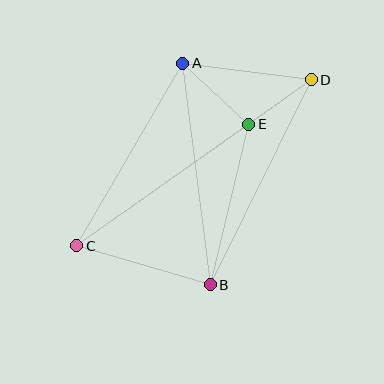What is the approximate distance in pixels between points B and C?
The distance between B and C is approximately 139 pixels.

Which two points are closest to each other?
Points D and E are closest to each other.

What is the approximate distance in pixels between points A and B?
The distance between A and B is approximately 223 pixels.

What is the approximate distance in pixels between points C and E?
The distance between C and E is approximately 210 pixels.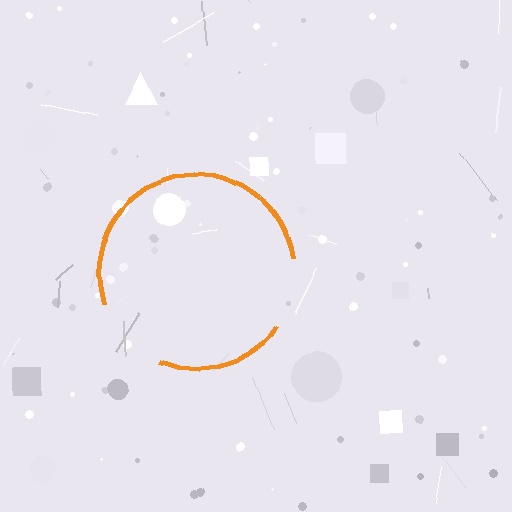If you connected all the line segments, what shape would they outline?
They would outline a circle.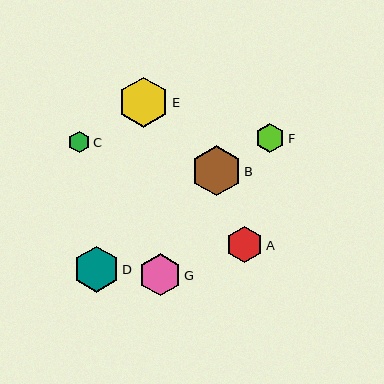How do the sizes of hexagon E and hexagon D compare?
Hexagon E and hexagon D are approximately the same size.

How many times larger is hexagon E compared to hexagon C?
Hexagon E is approximately 2.3 times the size of hexagon C.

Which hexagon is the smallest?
Hexagon C is the smallest with a size of approximately 22 pixels.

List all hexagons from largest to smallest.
From largest to smallest: E, B, D, G, A, F, C.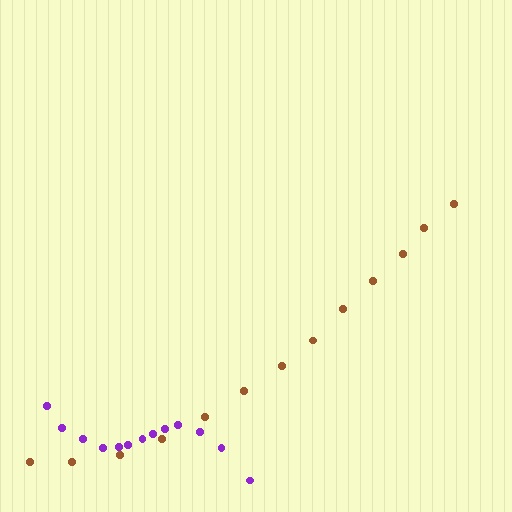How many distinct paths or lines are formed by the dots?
There are 2 distinct paths.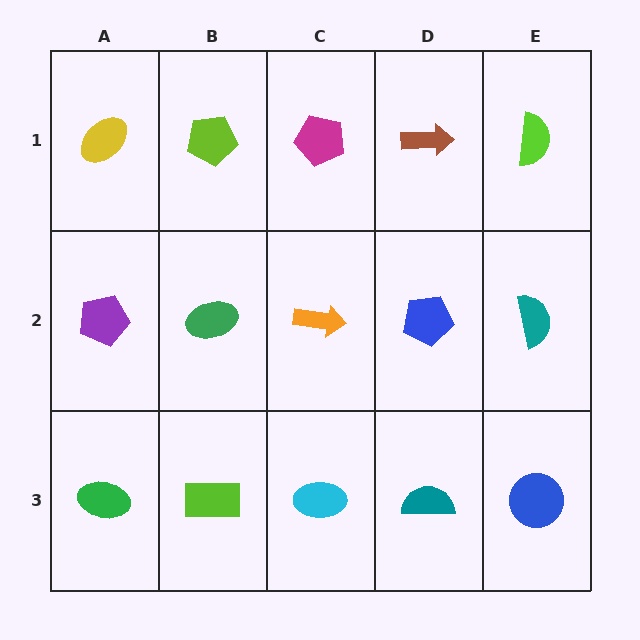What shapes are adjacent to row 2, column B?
A lime pentagon (row 1, column B), a lime rectangle (row 3, column B), a purple pentagon (row 2, column A), an orange arrow (row 2, column C).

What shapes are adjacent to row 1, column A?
A purple pentagon (row 2, column A), a lime pentagon (row 1, column B).